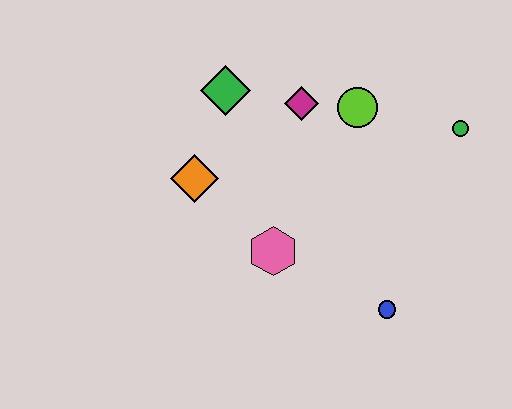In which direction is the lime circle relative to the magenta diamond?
The lime circle is to the right of the magenta diamond.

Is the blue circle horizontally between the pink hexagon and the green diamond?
No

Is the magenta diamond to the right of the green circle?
No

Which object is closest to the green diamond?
The magenta diamond is closest to the green diamond.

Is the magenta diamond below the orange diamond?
No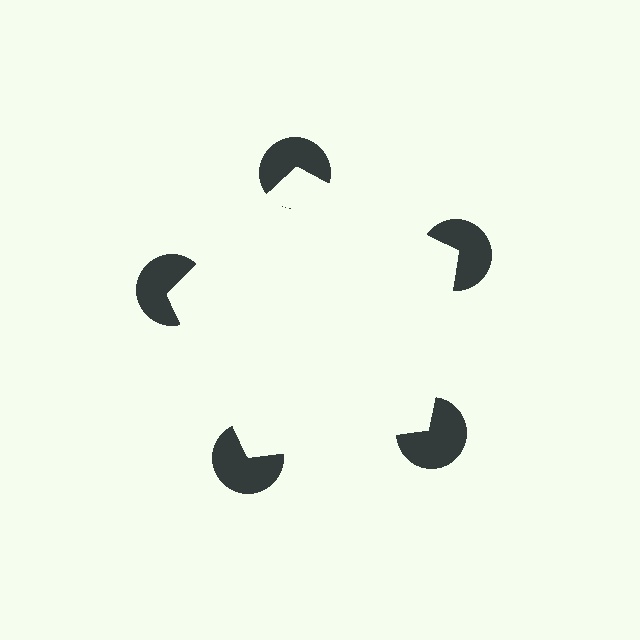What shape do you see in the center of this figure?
An illusory pentagon — its edges are inferred from the aligned wedge cuts in the pac-man discs, not physically drawn.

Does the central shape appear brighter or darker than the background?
It typically appears slightly brighter than the background, even though no actual brightness change is drawn.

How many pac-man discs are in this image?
There are 5 — one at each vertex of the illusory pentagon.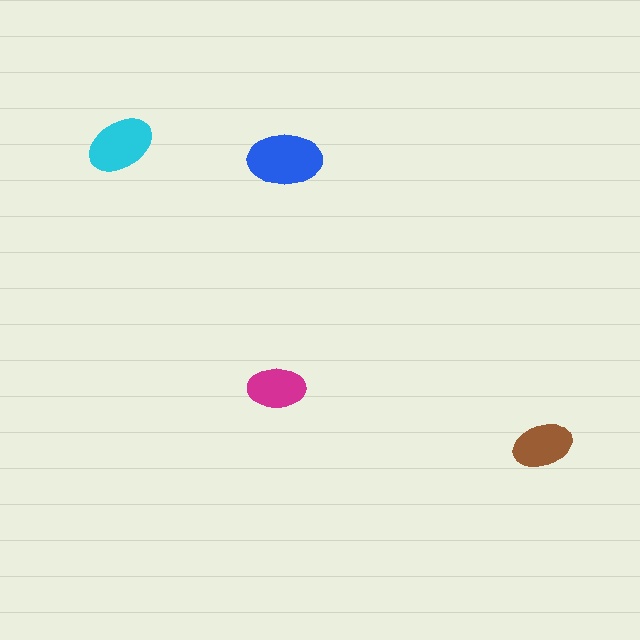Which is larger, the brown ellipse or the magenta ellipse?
The brown one.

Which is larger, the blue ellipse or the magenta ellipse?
The blue one.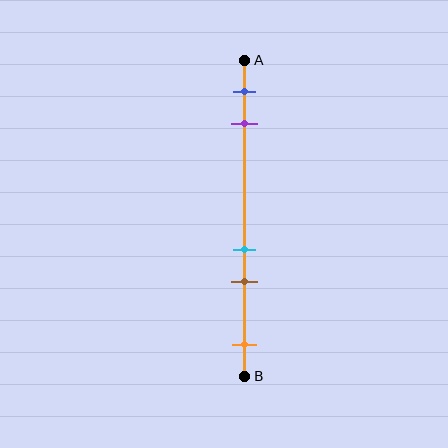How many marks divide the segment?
There are 5 marks dividing the segment.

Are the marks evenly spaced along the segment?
No, the marks are not evenly spaced.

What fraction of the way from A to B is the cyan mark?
The cyan mark is approximately 60% (0.6) of the way from A to B.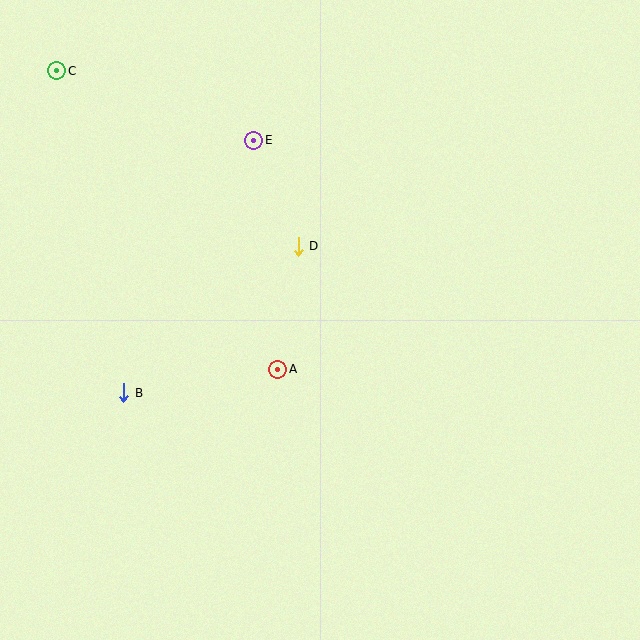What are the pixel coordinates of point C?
Point C is at (57, 71).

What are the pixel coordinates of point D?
Point D is at (298, 246).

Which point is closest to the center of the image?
Point A at (278, 369) is closest to the center.